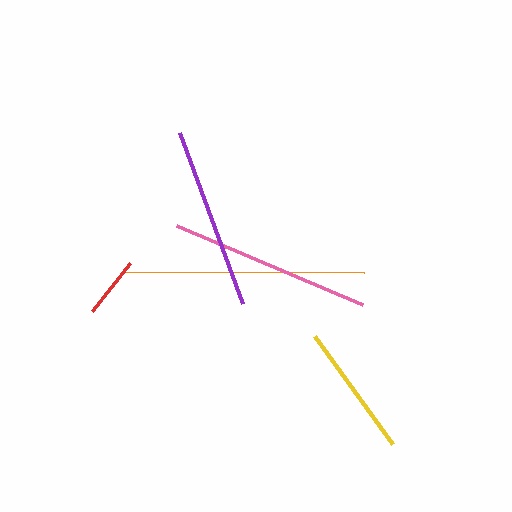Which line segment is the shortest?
The red line is the shortest at approximately 61 pixels.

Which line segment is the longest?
The orange line is the longest at approximately 240 pixels.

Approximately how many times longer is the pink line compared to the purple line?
The pink line is approximately 1.1 times the length of the purple line.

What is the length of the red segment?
The red segment is approximately 61 pixels long.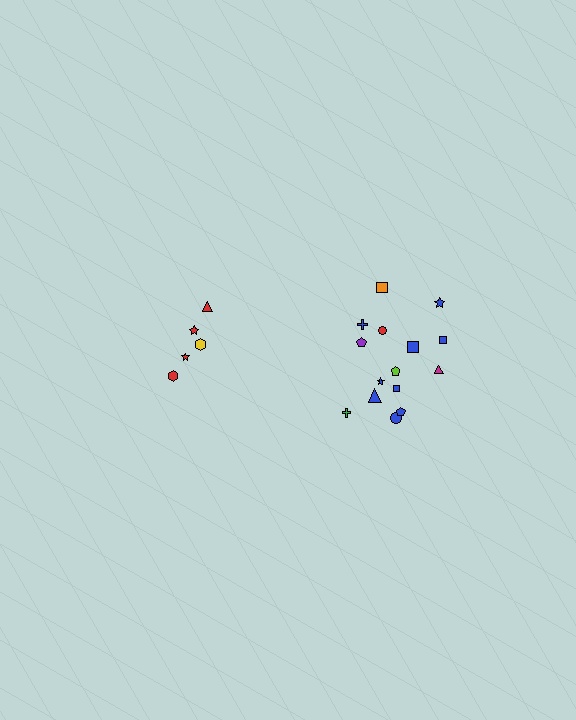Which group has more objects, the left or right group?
The right group.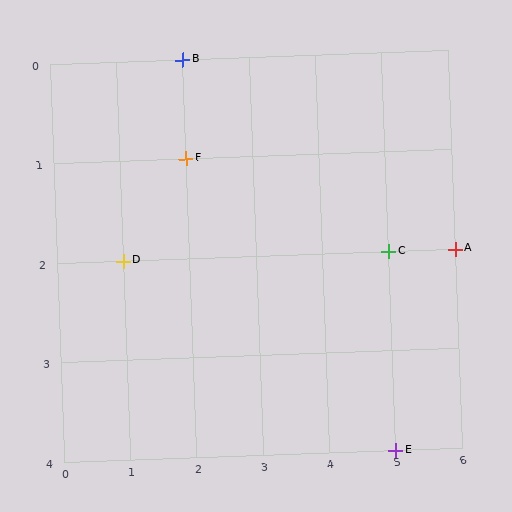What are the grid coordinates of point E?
Point E is at grid coordinates (5, 4).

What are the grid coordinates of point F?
Point F is at grid coordinates (2, 1).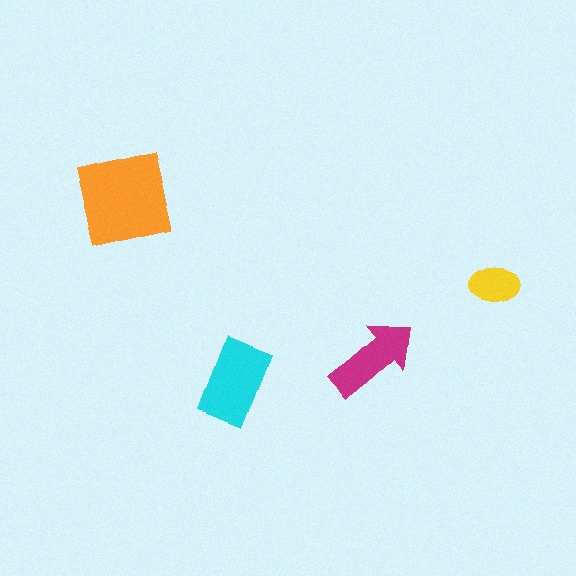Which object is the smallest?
The yellow ellipse.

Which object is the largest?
The orange square.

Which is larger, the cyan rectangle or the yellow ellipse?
The cyan rectangle.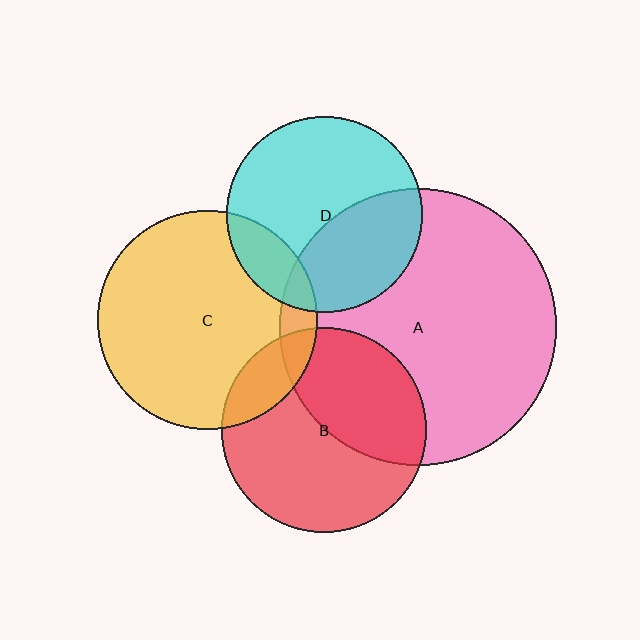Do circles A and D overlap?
Yes.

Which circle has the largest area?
Circle A (pink).